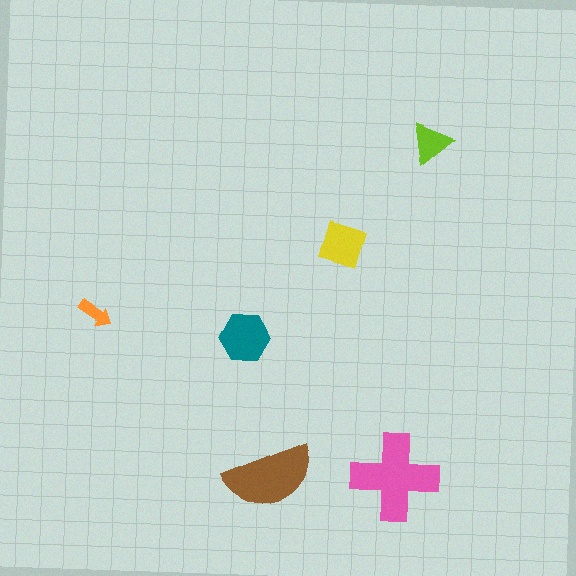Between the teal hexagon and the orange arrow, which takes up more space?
The teal hexagon.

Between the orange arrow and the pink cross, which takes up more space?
The pink cross.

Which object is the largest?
The pink cross.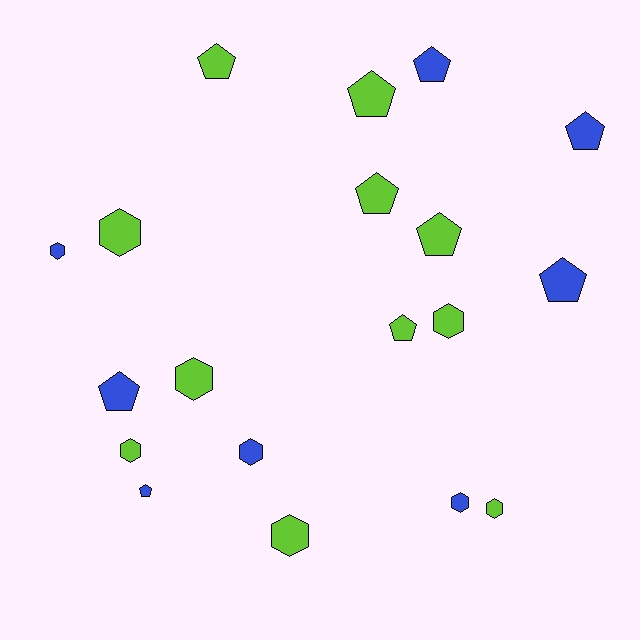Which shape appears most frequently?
Pentagon, with 10 objects.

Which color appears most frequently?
Lime, with 11 objects.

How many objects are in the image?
There are 19 objects.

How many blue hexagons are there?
There are 3 blue hexagons.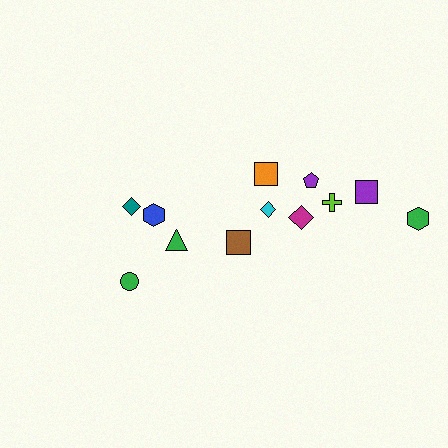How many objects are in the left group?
There are 4 objects.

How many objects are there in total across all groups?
There are 12 objects.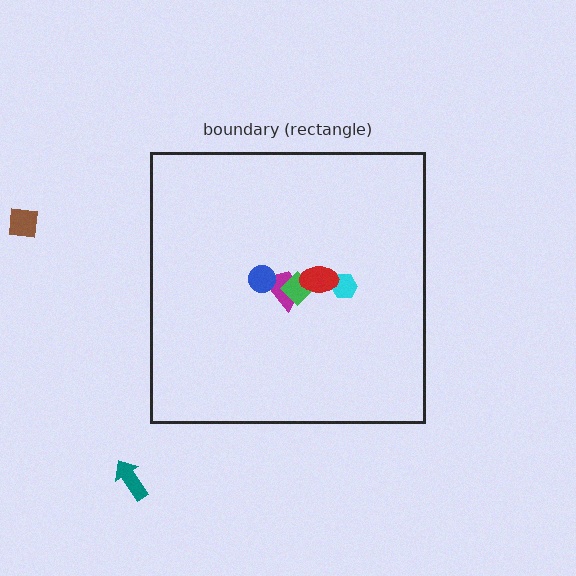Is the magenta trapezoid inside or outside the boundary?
Inside.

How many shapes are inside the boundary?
5 inside, 2 outside.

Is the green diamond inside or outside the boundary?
Inside.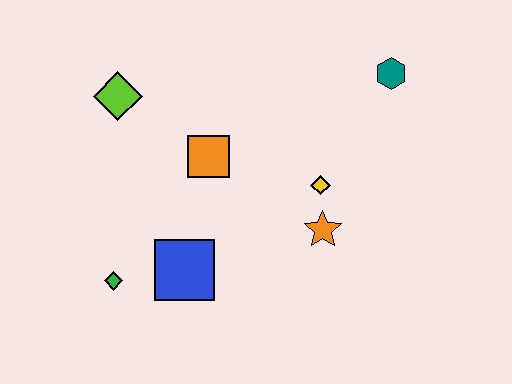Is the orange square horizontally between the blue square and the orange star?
Yes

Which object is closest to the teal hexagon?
The yellow diamond is closest to the teal hexagon.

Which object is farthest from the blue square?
The teal hexagon is farthest from the blue square.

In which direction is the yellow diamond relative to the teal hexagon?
The yellow diamond is below the teal hexagon.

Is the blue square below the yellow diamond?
Yes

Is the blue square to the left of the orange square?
Yes